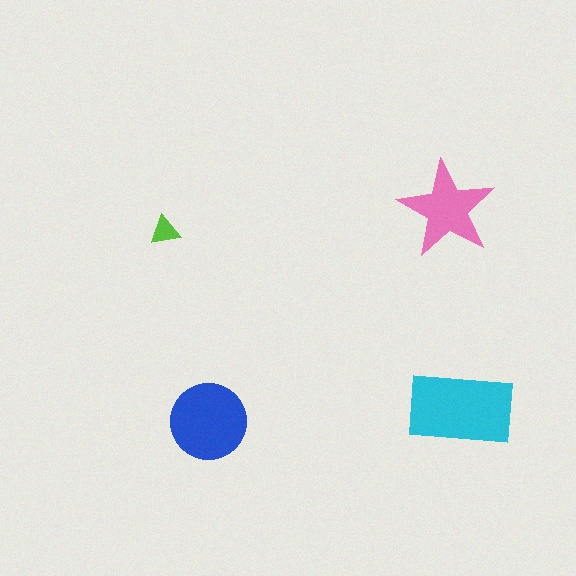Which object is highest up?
The pink star is topmost.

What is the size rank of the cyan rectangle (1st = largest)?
1st.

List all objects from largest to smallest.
The cyan rectangle, the blue circle, the pink star, the lime triangle.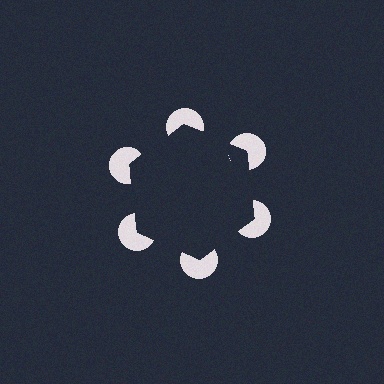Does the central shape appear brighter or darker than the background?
It typically appears slightly darker than the background, even though no actual brightness change is drawn.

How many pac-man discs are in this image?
There are 6 — one at each vertex of the illusory hexagon.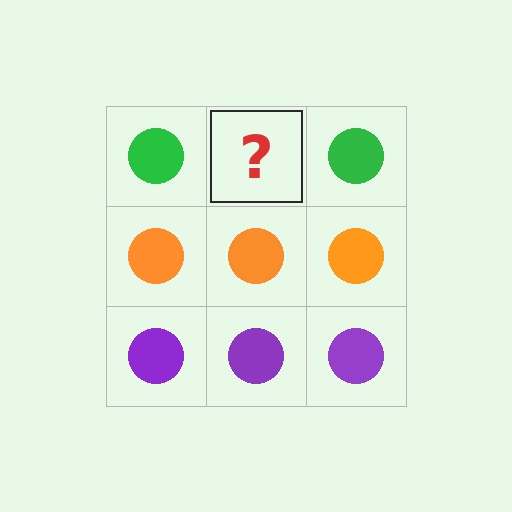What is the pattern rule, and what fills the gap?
The rule is that each row has a consistent color. The gap should be filled with a green circle.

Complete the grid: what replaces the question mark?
The question mark should be replaced with a green circle.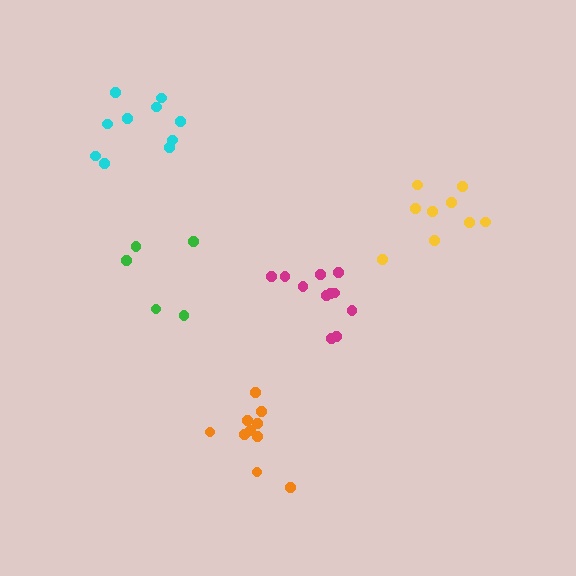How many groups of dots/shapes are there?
There are 5 groups.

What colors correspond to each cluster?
The clusters are colored: orange, green, magenta, yellow, cyan.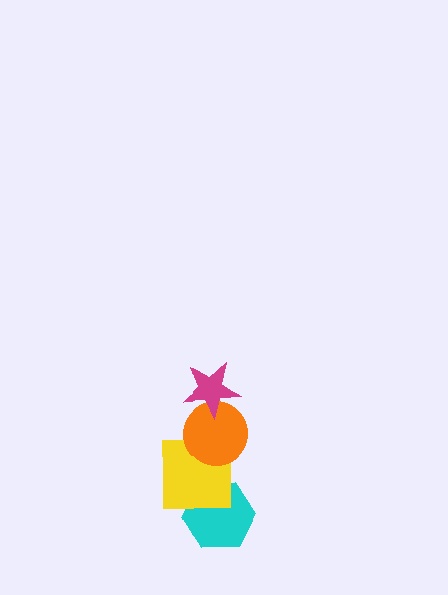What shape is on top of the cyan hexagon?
The yellow square is on top of the cyan hexagon.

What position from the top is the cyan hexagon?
The cyan hexagon is 4th from the top.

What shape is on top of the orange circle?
The magenta star is on top of the orange circle.